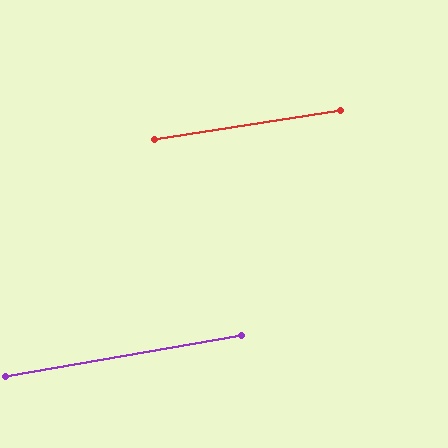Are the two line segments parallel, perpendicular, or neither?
Parallel — their directions differ by only 1.0°.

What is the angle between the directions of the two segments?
Approximately 1 degree.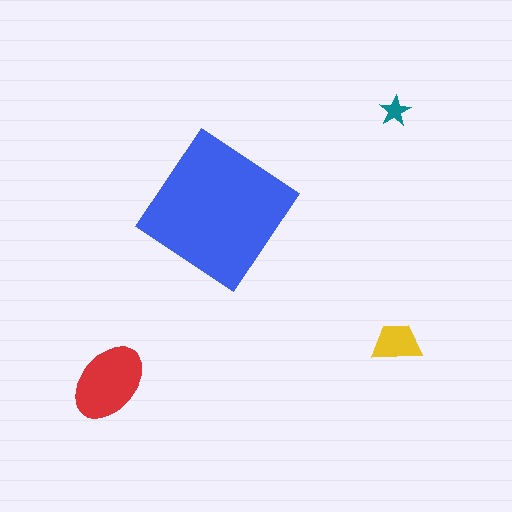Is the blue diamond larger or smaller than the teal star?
Larger.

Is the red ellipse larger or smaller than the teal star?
Larger.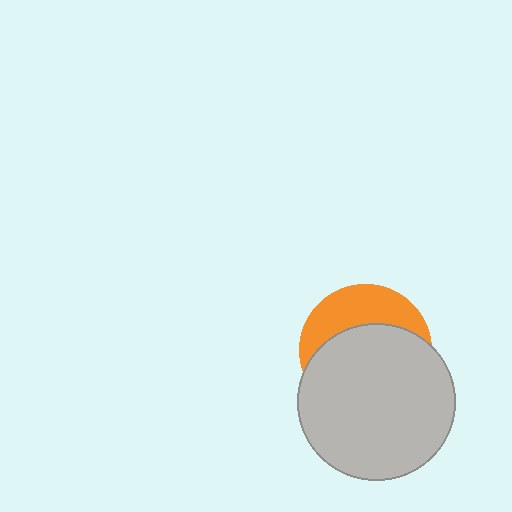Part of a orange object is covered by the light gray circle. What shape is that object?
It is a circle.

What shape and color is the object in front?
The object in front is a light gray circle.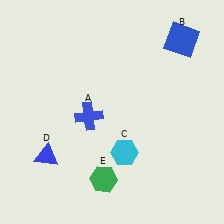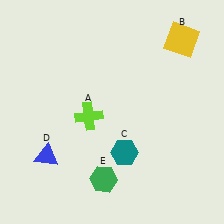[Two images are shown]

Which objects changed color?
A changed from blue to lime. B changed from blue to yellow. C changed from cyan to teal.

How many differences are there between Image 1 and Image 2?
There are 3 differences between the two images.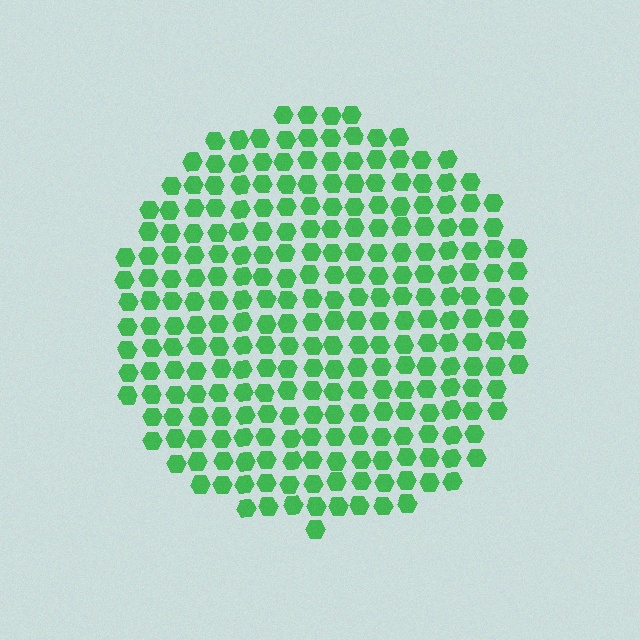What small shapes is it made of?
It is made of small hexagons.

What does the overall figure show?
The overall figure shows a circle.